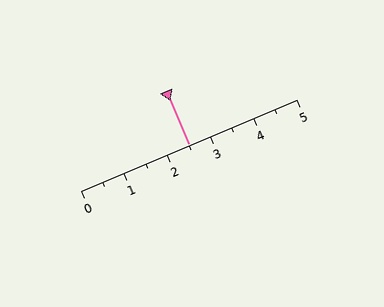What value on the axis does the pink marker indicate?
The marker indicates approximately 2.5.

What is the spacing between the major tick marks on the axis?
The major ticks are spaced 1 apart.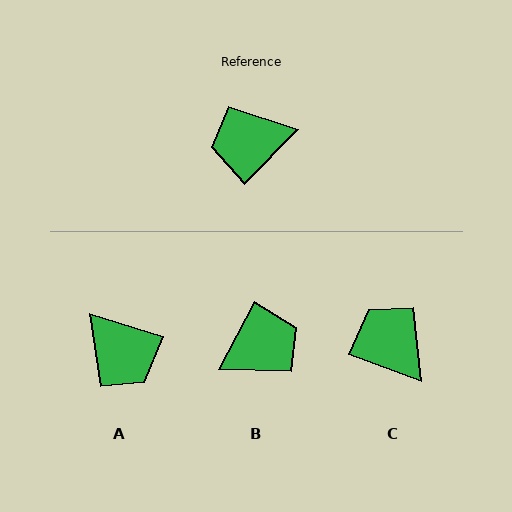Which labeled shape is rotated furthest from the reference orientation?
B, about 163 degrees away.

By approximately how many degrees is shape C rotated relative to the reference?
Approximately 65 degrees clockwise.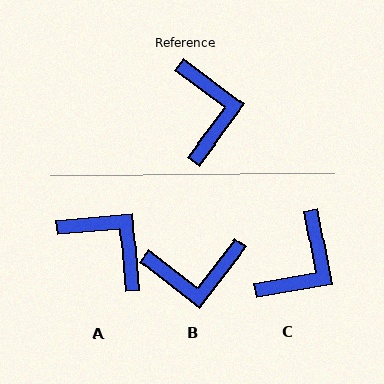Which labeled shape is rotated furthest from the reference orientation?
B, about 91 degrees away.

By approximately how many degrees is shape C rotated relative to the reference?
Approximately 43 degrees clockwise.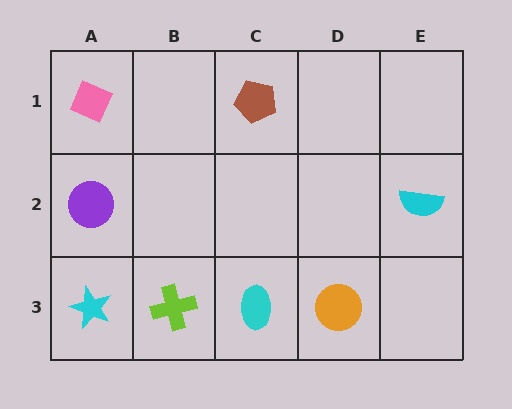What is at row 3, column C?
A cyan ellipse.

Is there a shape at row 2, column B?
No, that cell is empty.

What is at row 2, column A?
A purple circle.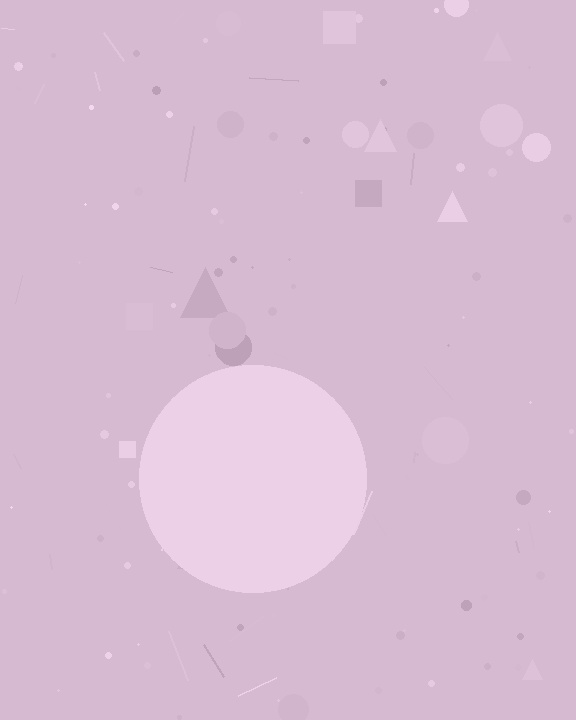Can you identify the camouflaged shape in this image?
The camouflaged shape is a circle.